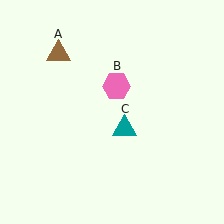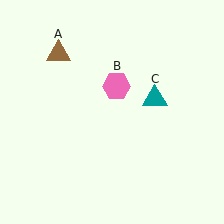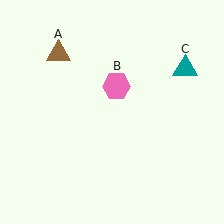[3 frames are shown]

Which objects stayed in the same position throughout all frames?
Brown triangle (object A) and pink hexagon (object B) remained stationary.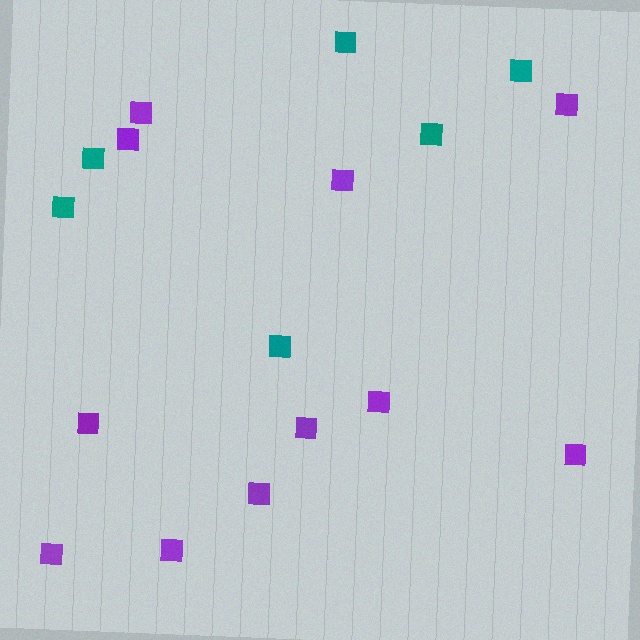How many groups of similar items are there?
There are 2 groups: one group of purple squares (11) and one group of teal squares (6).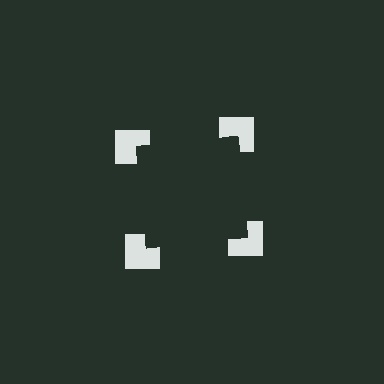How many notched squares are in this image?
There are 4 — one at each vertex of the illusory square.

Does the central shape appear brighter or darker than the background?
It typically appears slightly darker than the background, even though no actual brightness change is drawn.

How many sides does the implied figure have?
4 sides.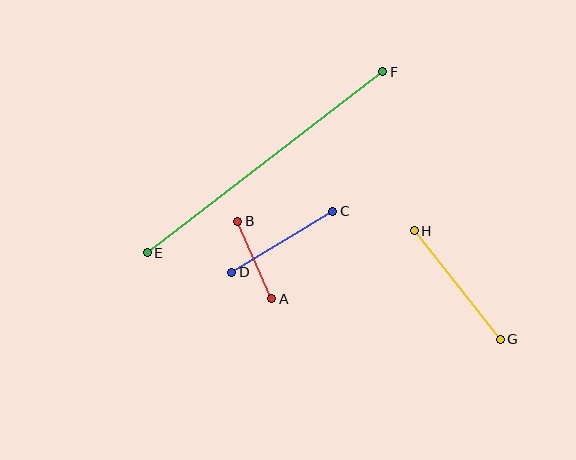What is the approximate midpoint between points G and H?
The midpoint is at approximately (457, 285) pixels.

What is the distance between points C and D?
The distance is approximately 118 pixels.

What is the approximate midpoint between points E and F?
The midpoint is at approximately (265, 162) pixels.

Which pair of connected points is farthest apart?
Points E and F are farthest apart.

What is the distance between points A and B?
The distance is approximately 84 pixels.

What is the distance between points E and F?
The distance is approximately 297 pixels.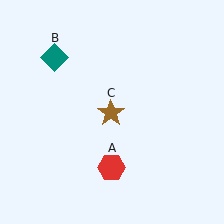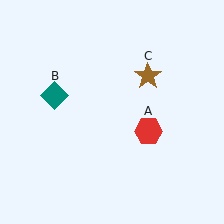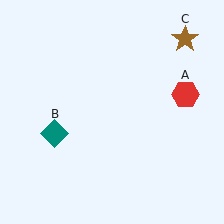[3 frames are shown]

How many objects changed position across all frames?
3 objects changed position: red hexagon (object A), teal diamond (object B), brown star (object C).